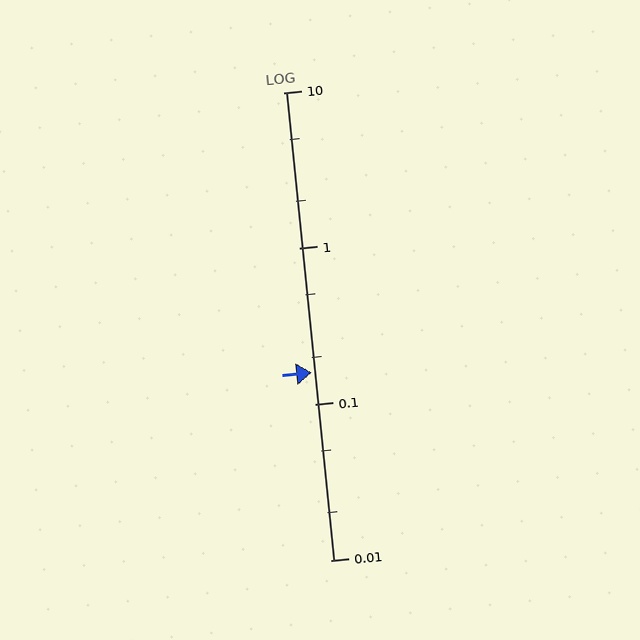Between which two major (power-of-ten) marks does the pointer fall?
The pointer is between 0.1 and 1.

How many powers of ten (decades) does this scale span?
The scale spans 3 decades, from 0.01 to 10.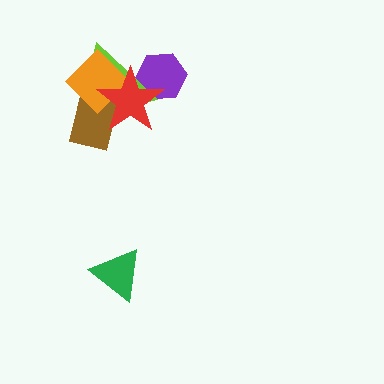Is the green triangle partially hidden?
No, no other shape covers it.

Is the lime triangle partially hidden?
Yes, it is partially covered by another shape.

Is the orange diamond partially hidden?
Yes, it is partially covered by another shape.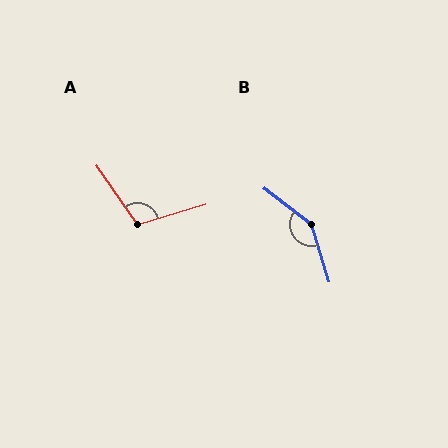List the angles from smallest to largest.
A (108°), B (144°).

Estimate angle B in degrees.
Approximately 144 degrees.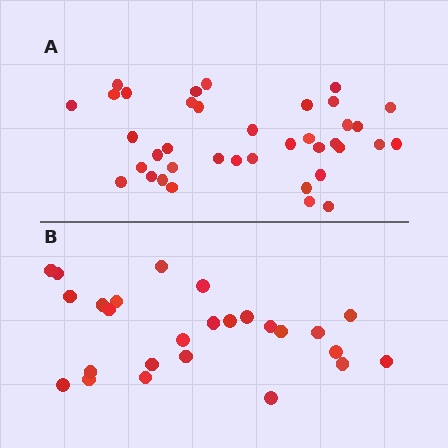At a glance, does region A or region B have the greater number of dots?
Region A (the top region) has more dots.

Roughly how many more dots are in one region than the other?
Region A has roughly 12 or so more dots than region B.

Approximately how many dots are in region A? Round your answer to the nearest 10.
About 40 dots. (The exact count is 38, which rounds to 40.)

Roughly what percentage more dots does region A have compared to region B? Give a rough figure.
About 45% more.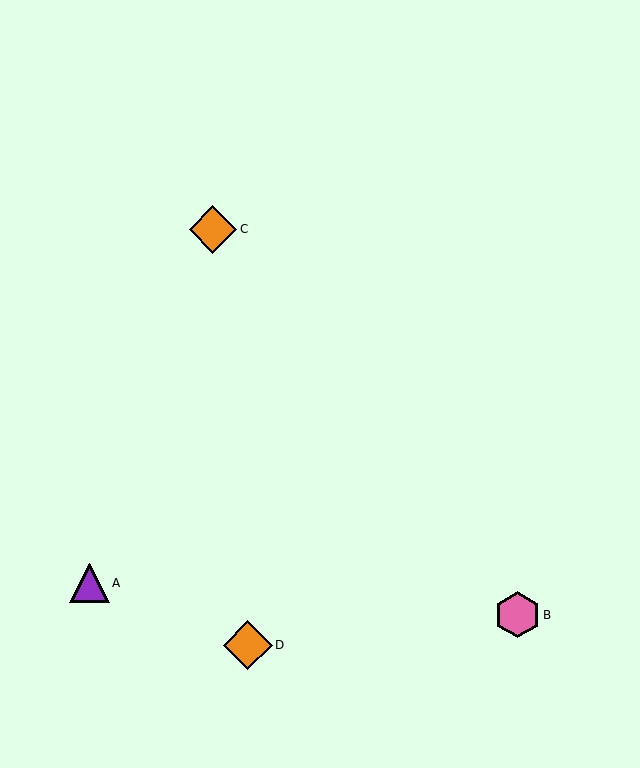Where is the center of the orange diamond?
The center of the orange diamond is at (213, 229).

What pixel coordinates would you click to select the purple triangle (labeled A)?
Click at (90, 583) to select the purple triangle A.